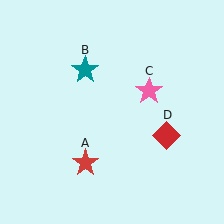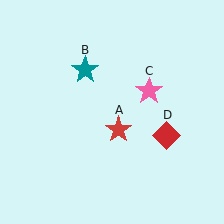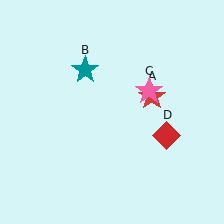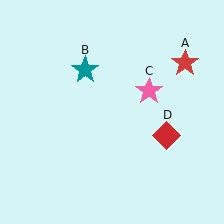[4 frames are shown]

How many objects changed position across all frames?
1 object changed position: red star (object A).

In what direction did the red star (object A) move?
The red star (object A) moved up and to the right.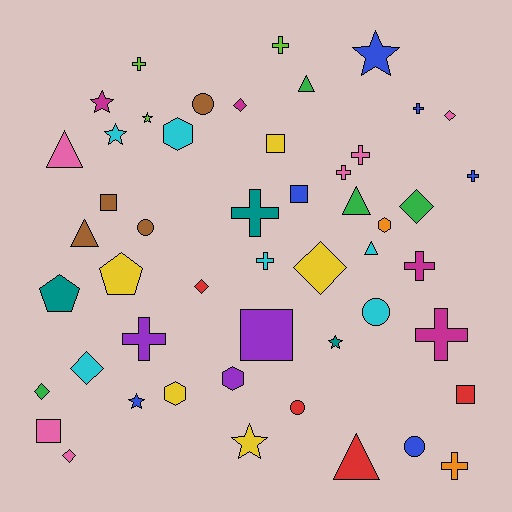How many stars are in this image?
There are 7 stars.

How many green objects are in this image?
There are 4 green objects.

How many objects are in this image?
There are 50 objects.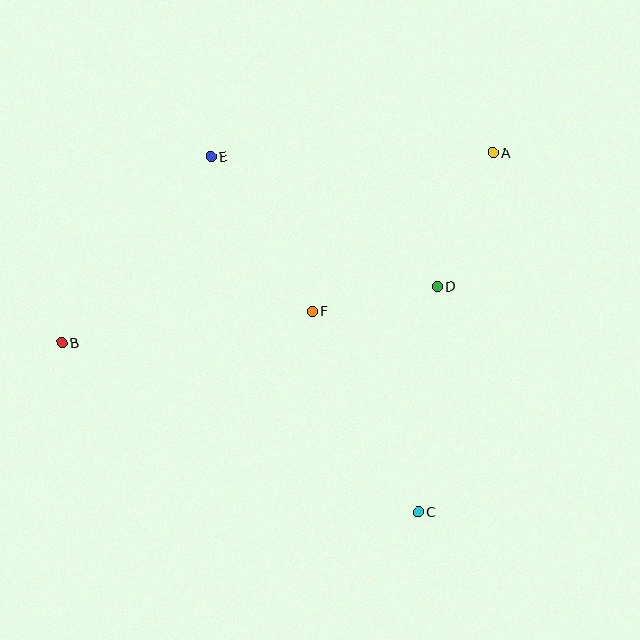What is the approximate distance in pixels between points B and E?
The distance between B and E is approximately 238 pixels.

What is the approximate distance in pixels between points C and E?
The distance between C and E is approximately 412 pixels.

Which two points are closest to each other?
Points D and F are closest to each other.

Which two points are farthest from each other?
Points A and B are farthest from each other.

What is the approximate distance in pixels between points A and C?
The distance between A and C is approximately 367 pixels.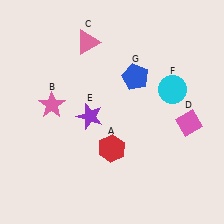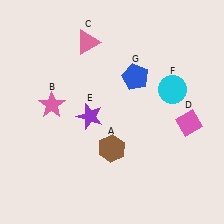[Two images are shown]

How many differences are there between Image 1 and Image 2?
There is 1 difference between the two images.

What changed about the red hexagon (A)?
In Image 1, A is red. In Image 2, it changed to brown.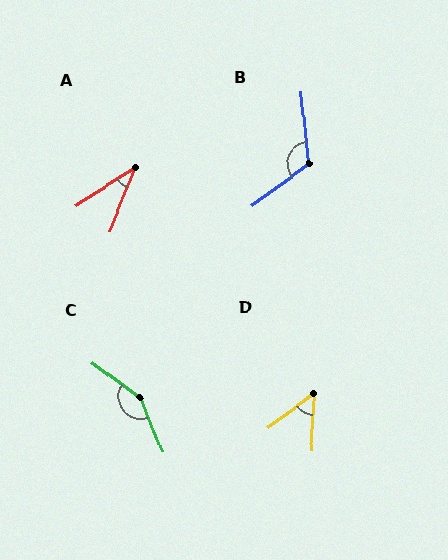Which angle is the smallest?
A, at approximately 35 degrees.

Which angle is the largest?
C, at approximately 147 degrees.